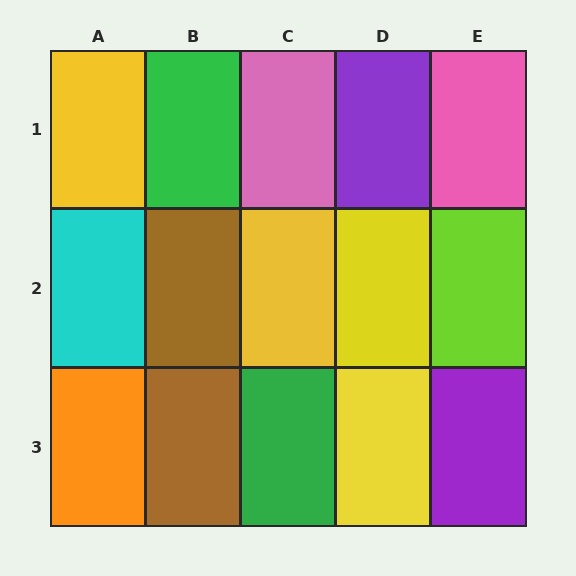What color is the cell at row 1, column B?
Green.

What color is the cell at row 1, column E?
Pink.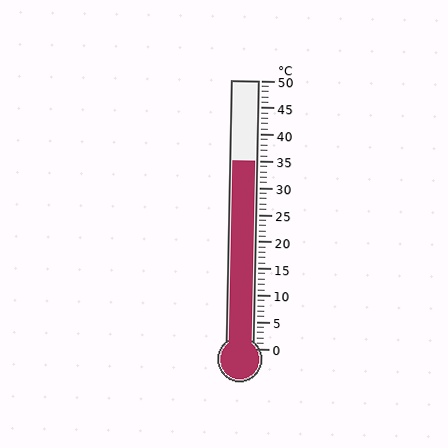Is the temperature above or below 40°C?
The temperature is below 40°C.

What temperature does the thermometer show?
The thermometer shows approximately 35°C.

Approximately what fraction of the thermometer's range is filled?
The thermometer is filled to approximately 70% of its range.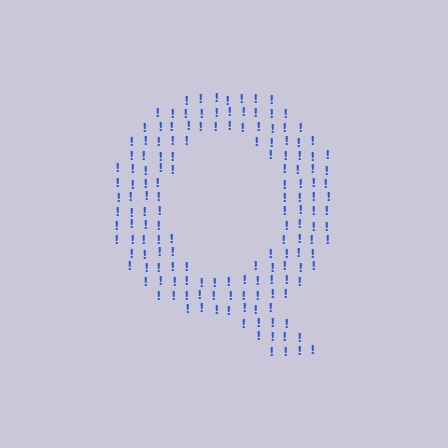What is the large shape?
The large shape is the letter Q.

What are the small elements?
The small elements are exclamation marks.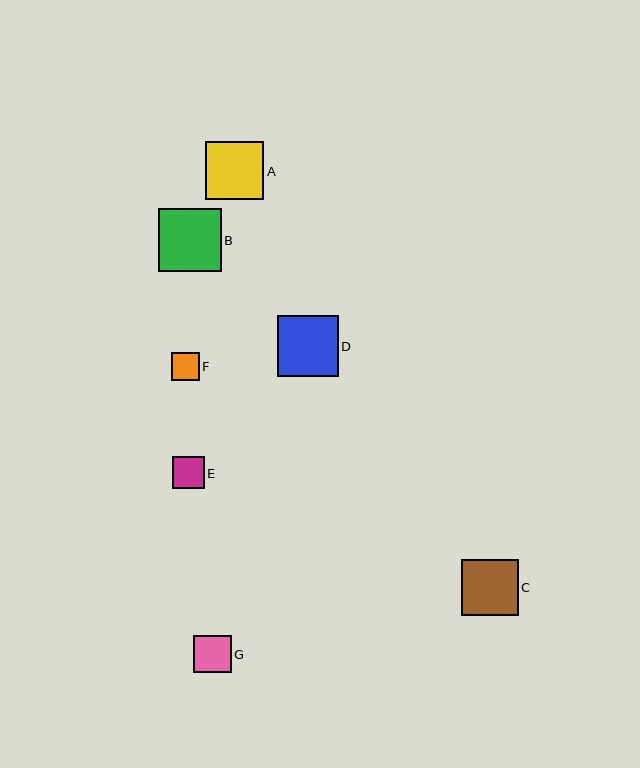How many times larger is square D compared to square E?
Square D is approximately 1.9 times the size of square E.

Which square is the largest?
Square B is the largest with a size of approximately 63 pixels.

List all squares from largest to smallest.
From largest to smallest: B, D, A, C, G, E, F.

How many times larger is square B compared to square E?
Square B is approximately 1.9 times the size of square E.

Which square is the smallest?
Square F is the smallest with a size of approximately 28 pixels.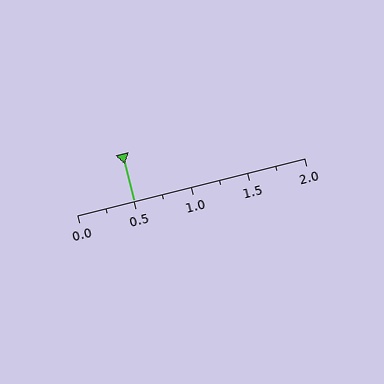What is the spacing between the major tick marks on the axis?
The major ticks are spaced 0.5 apart.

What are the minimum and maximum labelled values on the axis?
The axis runs from 0.0 to 2.0.